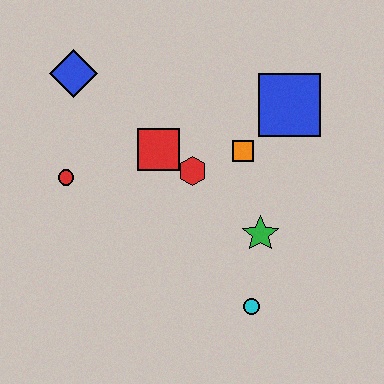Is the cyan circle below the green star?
Yes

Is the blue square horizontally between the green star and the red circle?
No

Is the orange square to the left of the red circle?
No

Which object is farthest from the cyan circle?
The blue diamond is farthest from the cyan circle.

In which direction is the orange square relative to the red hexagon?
The orange square is to the right of the red hexagon.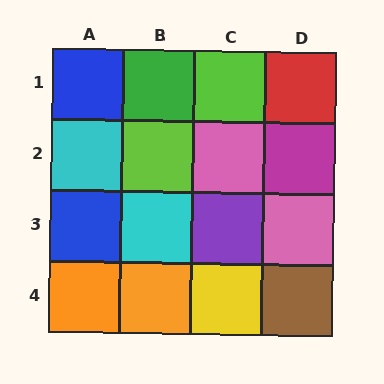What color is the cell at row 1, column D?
Red.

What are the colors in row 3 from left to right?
Blue, cyan, purple, pink.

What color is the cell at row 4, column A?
Orange.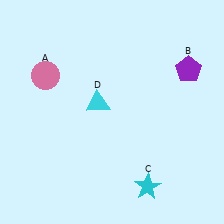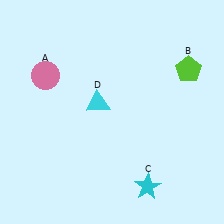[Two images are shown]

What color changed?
The pentagon (B) changed from purple in Image 1 to lime in Image 2.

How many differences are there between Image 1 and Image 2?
There is 1 difference between the two images.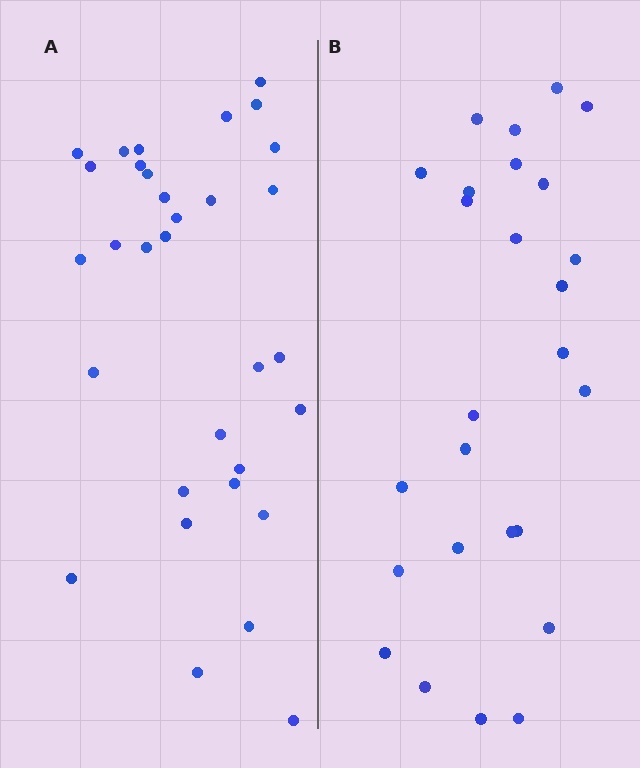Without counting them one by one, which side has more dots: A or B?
Region A (the left region) has more dots.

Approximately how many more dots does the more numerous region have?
Region A has about 6 more dots than region B.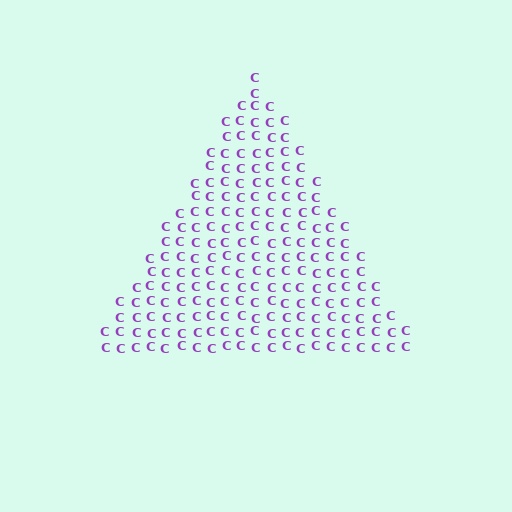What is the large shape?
The large shape is a triangle.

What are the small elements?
The small elements are letter C's.